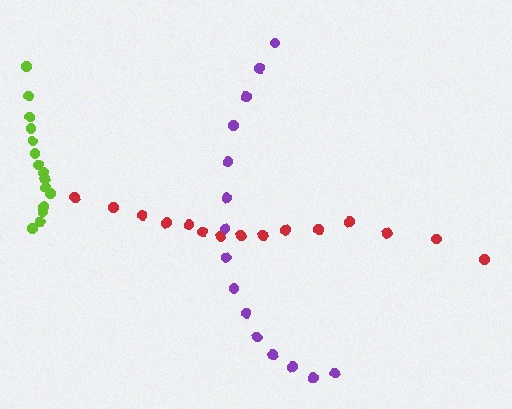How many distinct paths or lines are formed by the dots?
There are 3 distinct paths.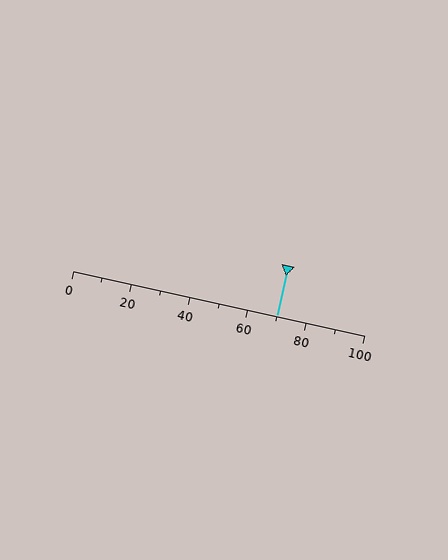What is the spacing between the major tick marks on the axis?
The major ticks are spaced 20 apart.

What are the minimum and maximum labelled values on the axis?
The axis runs from 0 to 100.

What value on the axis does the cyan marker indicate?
The marker indicates approximately 70.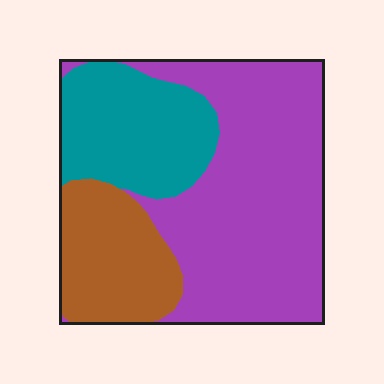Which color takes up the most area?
Purple, at roughly 55%.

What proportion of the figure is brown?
Brown takes up less than a quarter of the figure.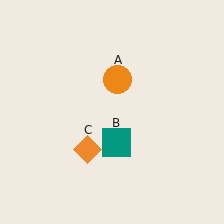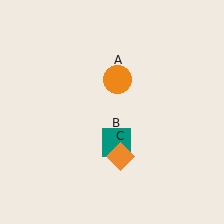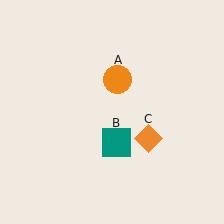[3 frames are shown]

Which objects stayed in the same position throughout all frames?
Orange circle (object A) and teal square (object B) remained stationary.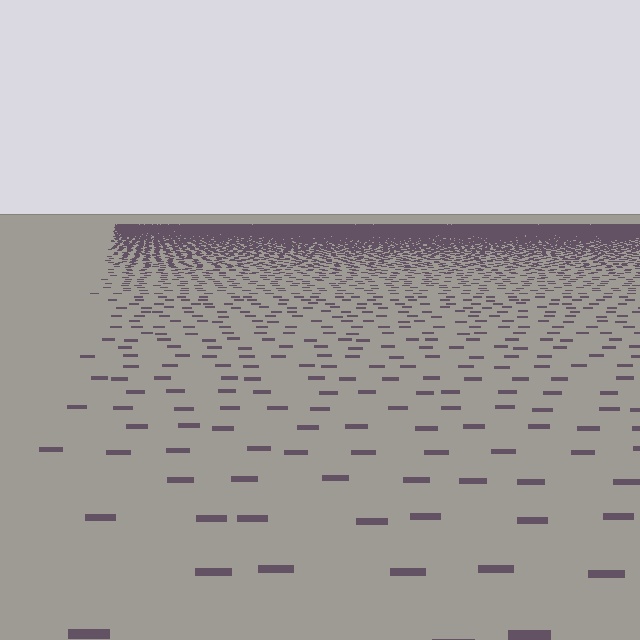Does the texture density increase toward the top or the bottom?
Density increases toward the top.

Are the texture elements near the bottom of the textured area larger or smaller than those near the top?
Larger. Near the bottom, elements are closer to the viewer and appear at a bigger on-screen size.